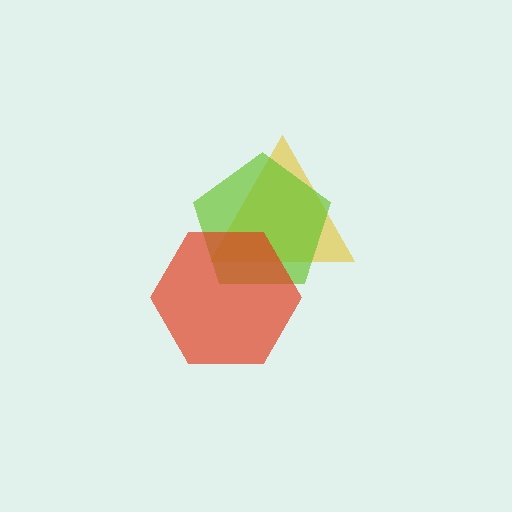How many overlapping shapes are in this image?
There are 3 overlapping shapes in the image.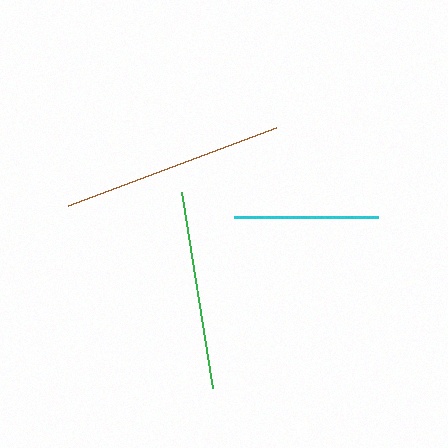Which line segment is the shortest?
The cyan line is the shortest at approximately 144 pixels.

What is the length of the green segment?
The green segment is approximately 198 pixels long.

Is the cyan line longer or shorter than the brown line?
The brown line is longer than the cyan line.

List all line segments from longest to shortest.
From longest to shortest: brown, green, cyan.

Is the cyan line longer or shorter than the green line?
The green line is longer than the cyan line.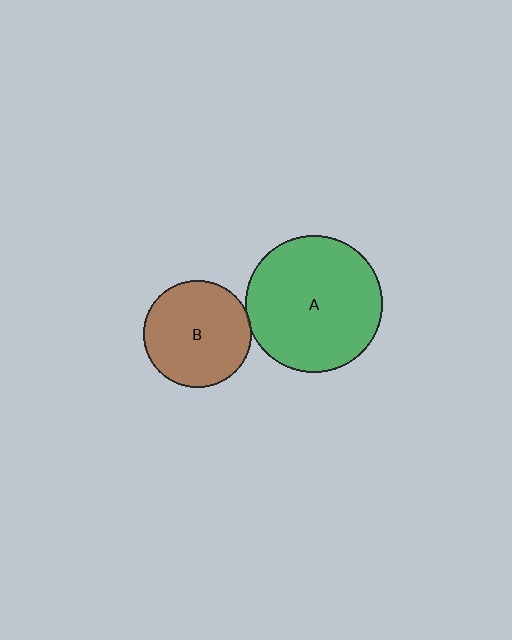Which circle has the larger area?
Circle A (green).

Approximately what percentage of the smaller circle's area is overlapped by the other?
Approximately 5%.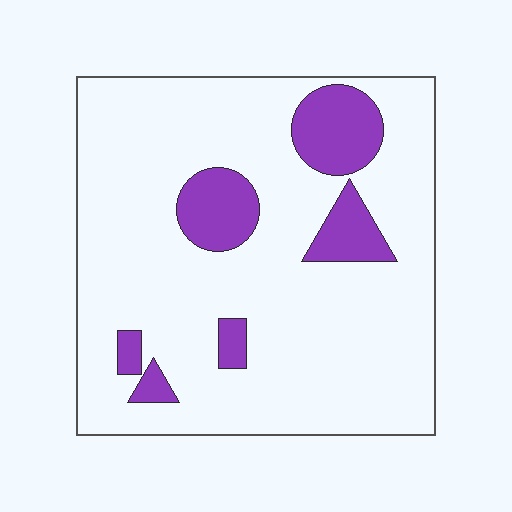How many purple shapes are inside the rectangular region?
6.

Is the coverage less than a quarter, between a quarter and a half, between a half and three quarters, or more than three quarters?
Less than a quarter.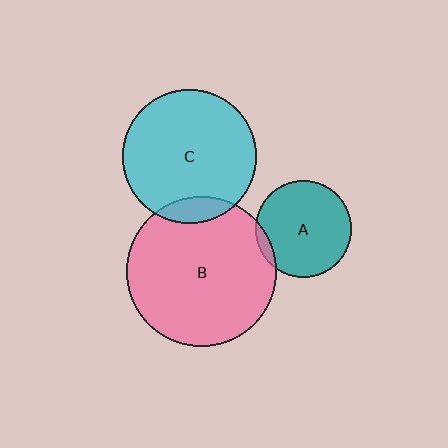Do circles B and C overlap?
Yes.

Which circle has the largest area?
Circle B (pink).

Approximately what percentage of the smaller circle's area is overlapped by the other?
Approximately 10%.